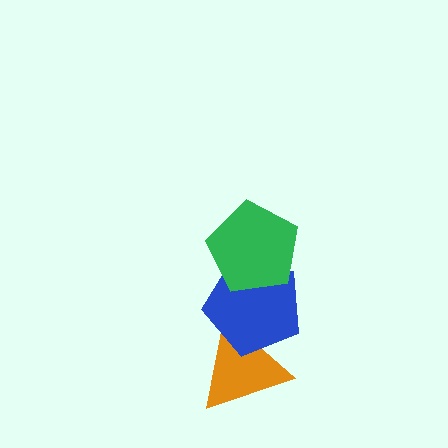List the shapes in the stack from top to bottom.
From top to bottom: the green pentagon, the blue pentagon, the orange triangle.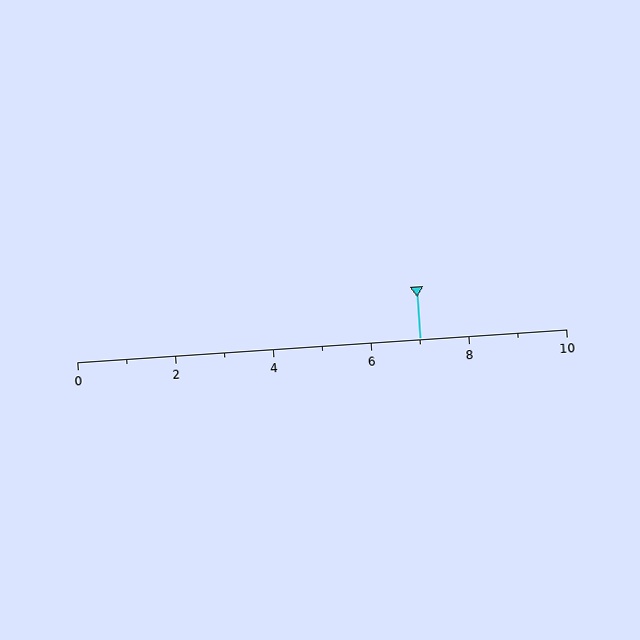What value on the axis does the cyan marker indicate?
The marker indicates approximately 7.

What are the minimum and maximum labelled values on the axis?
The axis runs from 0 to 10.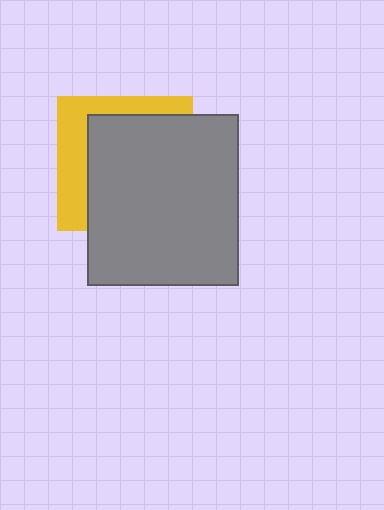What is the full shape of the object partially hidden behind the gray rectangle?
The partially hidden object is a yellow square.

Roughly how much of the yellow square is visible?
A small part of it is visible (roughly 32%).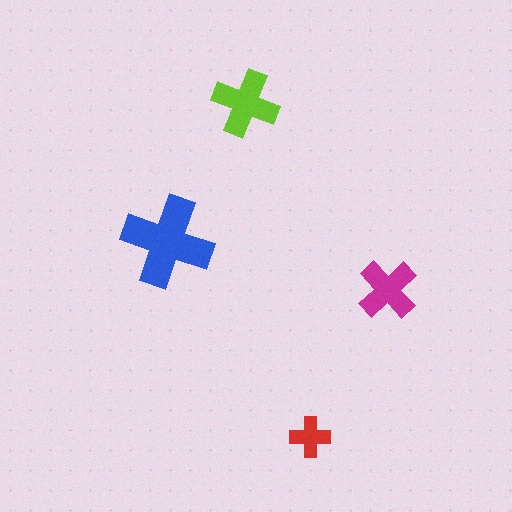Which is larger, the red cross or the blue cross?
The blue one.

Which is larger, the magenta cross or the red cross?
The magenta one.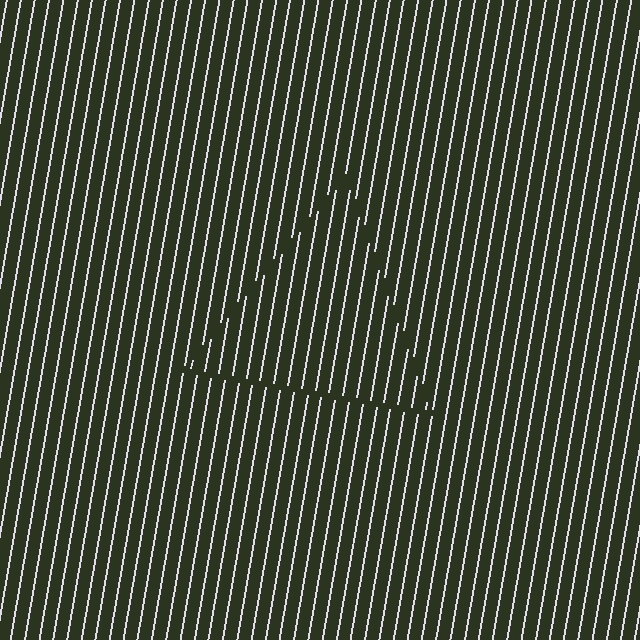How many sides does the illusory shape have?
3 sides — the line-ends trace a triangle.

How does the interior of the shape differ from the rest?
The interior of the shape contains the same grating, shifted by half a period — the contour is defined by the phase discontinuity where line-ends from the inner and outer gratings abut.